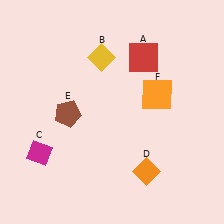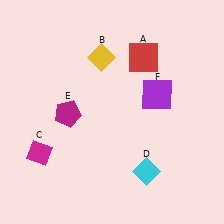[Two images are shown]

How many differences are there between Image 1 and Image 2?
There are 3 differences between the two images.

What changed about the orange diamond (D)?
In Image 1, D is orange. In Image 2, it changed to cyan.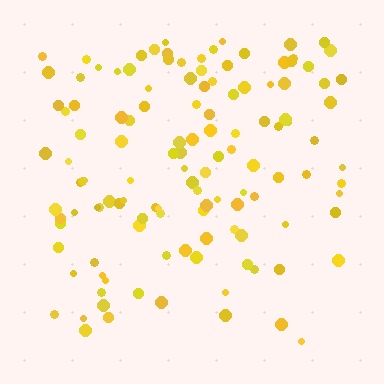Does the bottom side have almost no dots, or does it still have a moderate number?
Still a moderate number, just noticeably fewer than the top.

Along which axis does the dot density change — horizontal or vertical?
Vertical.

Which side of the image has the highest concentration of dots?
The top.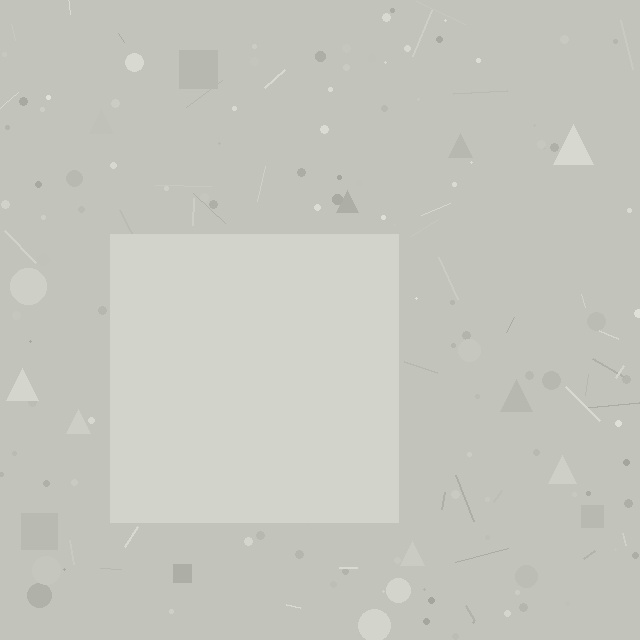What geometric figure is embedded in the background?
A square is embedded in the background.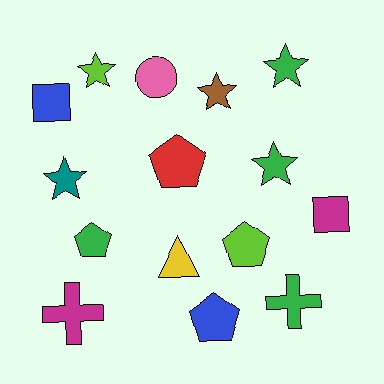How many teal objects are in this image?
There is 1 teal object.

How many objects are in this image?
There are 15 objects.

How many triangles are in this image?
There is 1 triangle.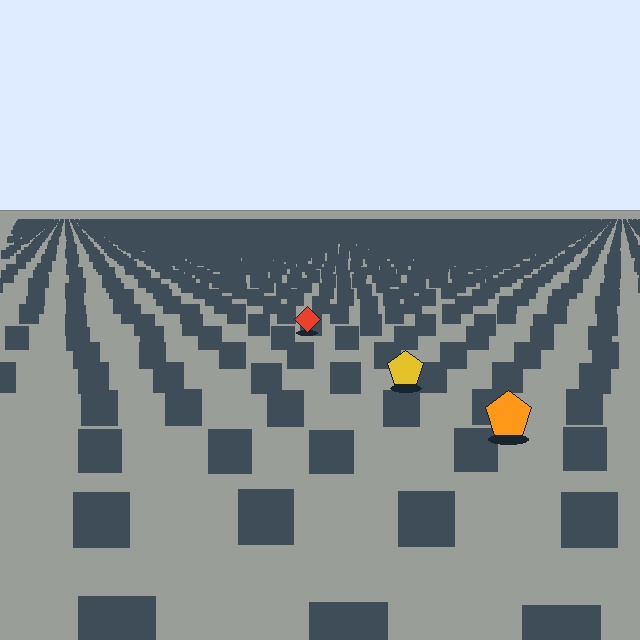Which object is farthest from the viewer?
The red diamond is farthest from the viewer. It appears smaller and the ground texture around it is denser.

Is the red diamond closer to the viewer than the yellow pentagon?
No. The yellow pentagon is closer — you can tell from the texture gradient: the ground texture is coarser near it.